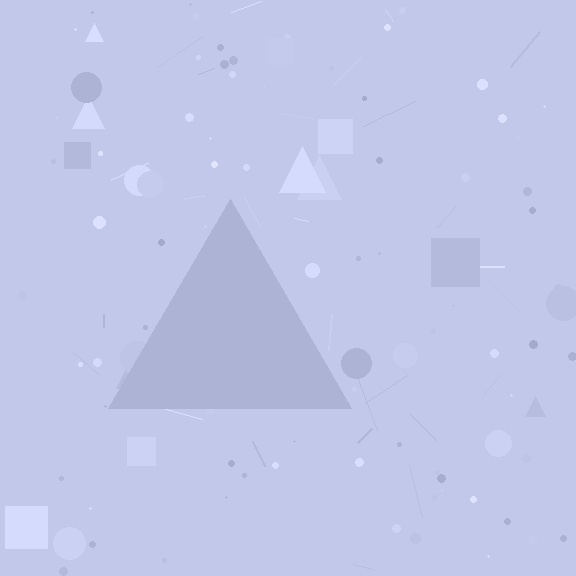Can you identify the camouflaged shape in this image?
The camouflaged shape is a triangle.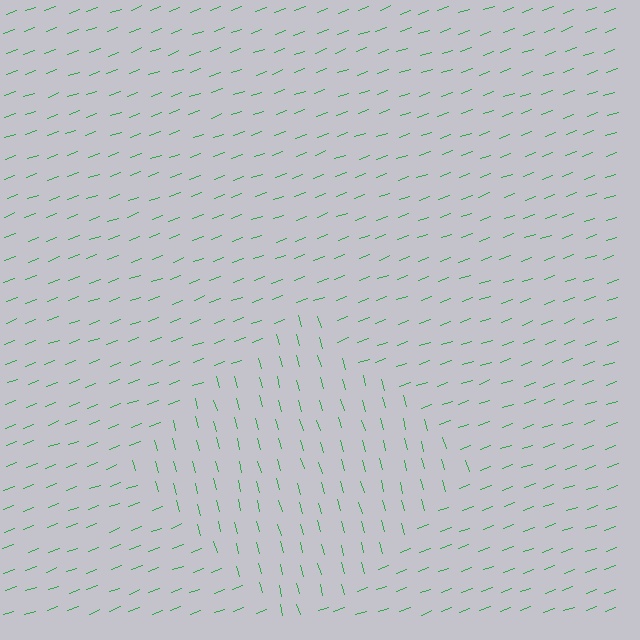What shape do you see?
I see a diamond.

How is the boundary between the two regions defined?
The boundary is defined purely by a change in line orientation (approximately 85 degrees difference). All lines are the same color and thickness.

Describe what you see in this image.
The image is filled with small green line segments. A diamond region in the image has lines oriented differently from the surrounding lines, creating a visible texture boundary.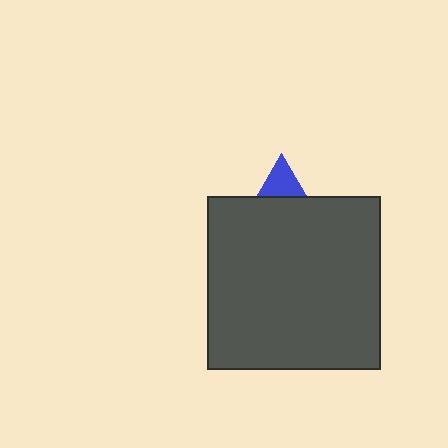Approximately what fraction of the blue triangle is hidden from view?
Roughly 69% of the blue triangle is hidden behind the dark gray square.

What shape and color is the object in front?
The object in front is a dark gray square.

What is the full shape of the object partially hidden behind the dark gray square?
The partially hidden object is a blue triangle.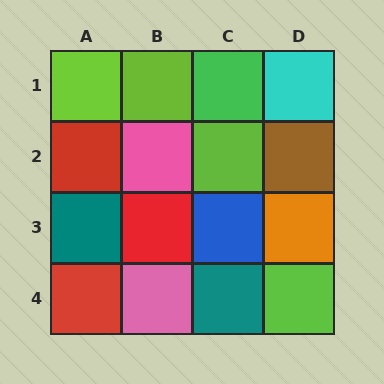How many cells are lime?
4 cells are lime.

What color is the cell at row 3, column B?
Red.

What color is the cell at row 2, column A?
Red.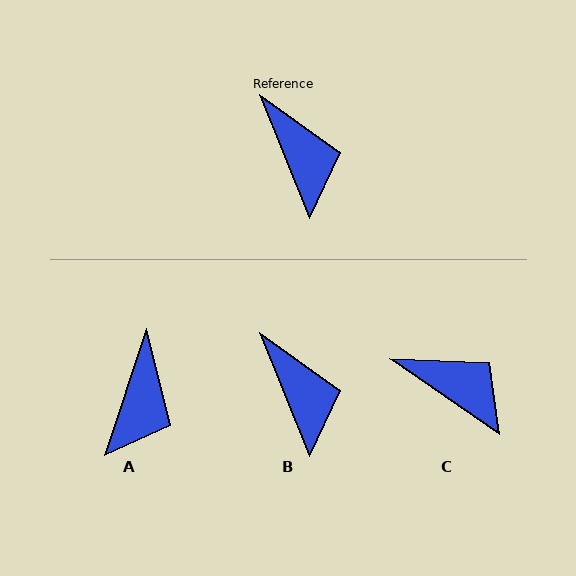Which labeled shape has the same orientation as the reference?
B.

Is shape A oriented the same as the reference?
No, it is off by about 41 degrees.